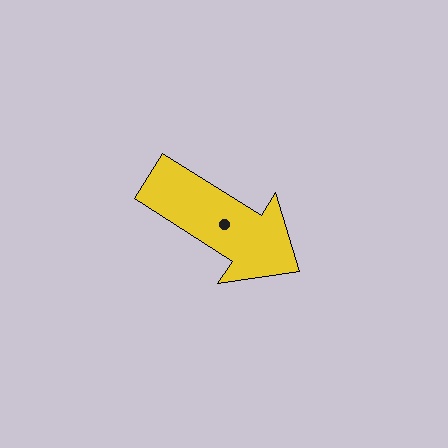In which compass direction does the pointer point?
Southeast.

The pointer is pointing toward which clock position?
Roughly 4 o'clock.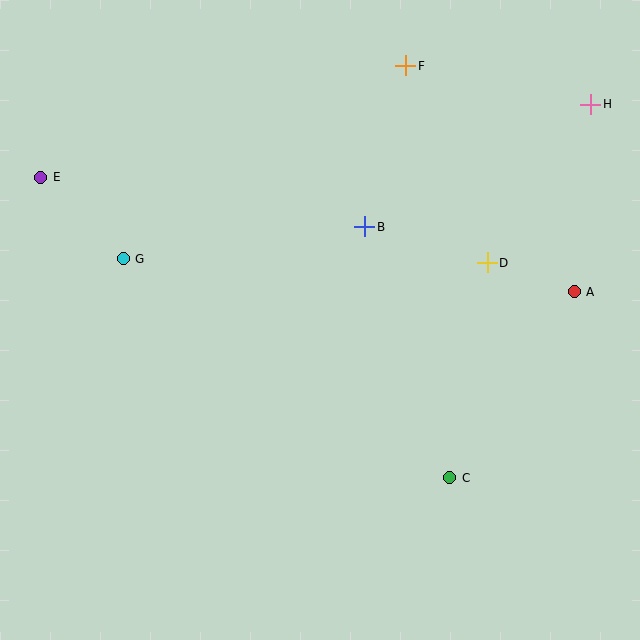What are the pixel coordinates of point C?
Point C is at (450, 478).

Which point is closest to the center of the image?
Point B at (365, 227) is closest to the center.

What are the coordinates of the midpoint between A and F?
The midpoint between A and F is at (490, 179).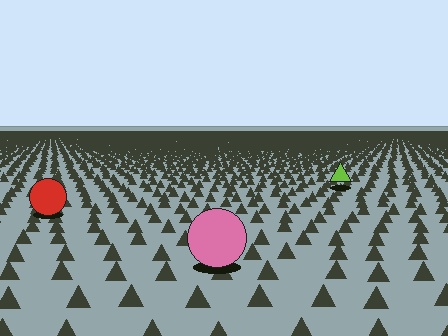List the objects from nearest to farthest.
From nearest to farthest: the pink circle, the red circle, the lime triangle.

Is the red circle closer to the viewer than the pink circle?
No. The pink circle is closer — you can tell from the texture gradient: the ground texture is coarser near it.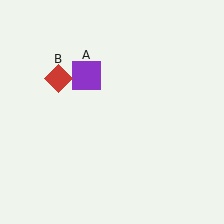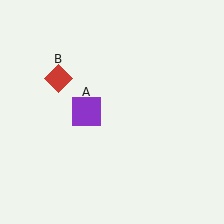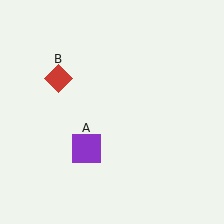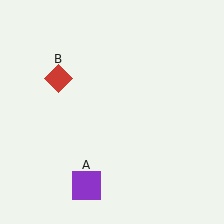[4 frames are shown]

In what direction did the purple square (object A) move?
The purple square (object A) moved down.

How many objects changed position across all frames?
1 object changed position: purple square (object A).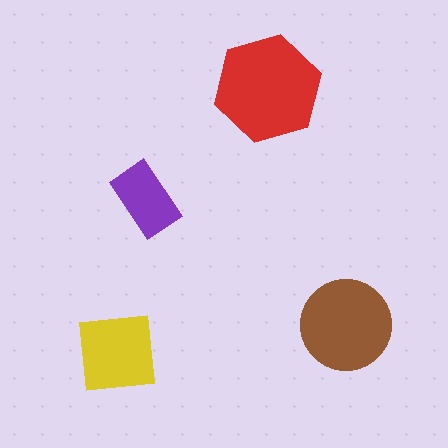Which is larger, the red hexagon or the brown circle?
The red hexagon.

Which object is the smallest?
The purple rectangle.